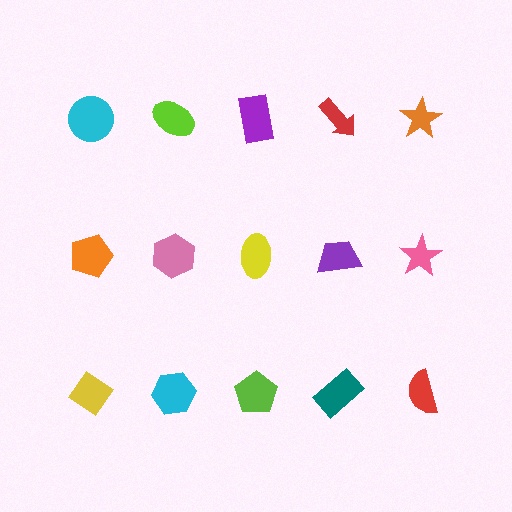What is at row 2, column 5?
A pink star.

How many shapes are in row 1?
5 shapes.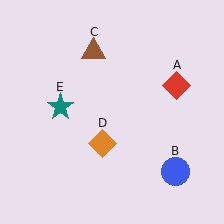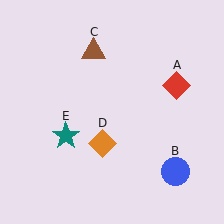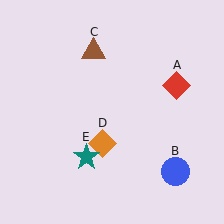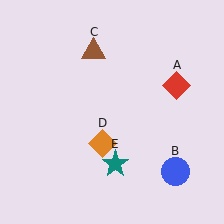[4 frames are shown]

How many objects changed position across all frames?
1 object changed position: teal star (object E).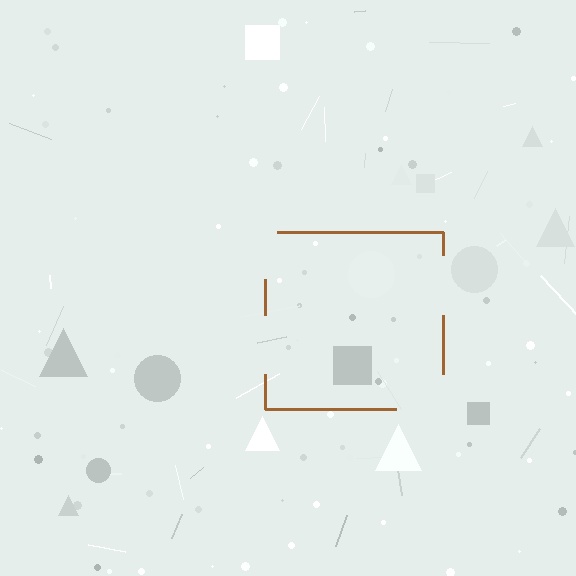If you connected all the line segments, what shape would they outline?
They would outline a square.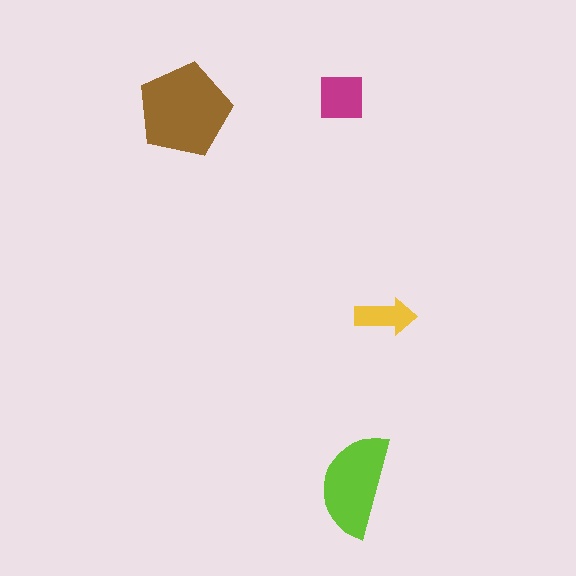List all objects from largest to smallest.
The brown pentagon, the lime semicircle, the magenta square, the yellow arrow.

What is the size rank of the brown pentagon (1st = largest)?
1st.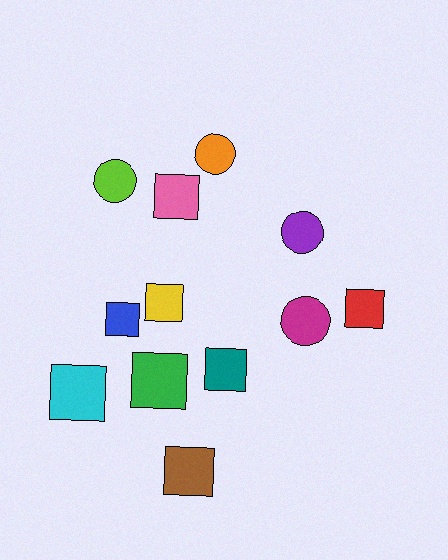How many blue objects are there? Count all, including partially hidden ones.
There is 1 blue object.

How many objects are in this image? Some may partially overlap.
There are 12 objects.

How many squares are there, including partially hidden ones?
There are 8 squares.